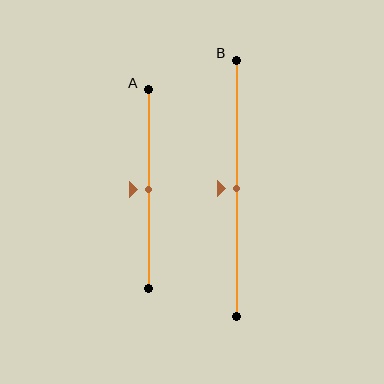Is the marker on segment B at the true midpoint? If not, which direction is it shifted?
Yes, the marker on segment B is at the true midpoint.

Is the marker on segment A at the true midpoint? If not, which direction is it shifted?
Yes, the marker on segment A is at the true midpoint.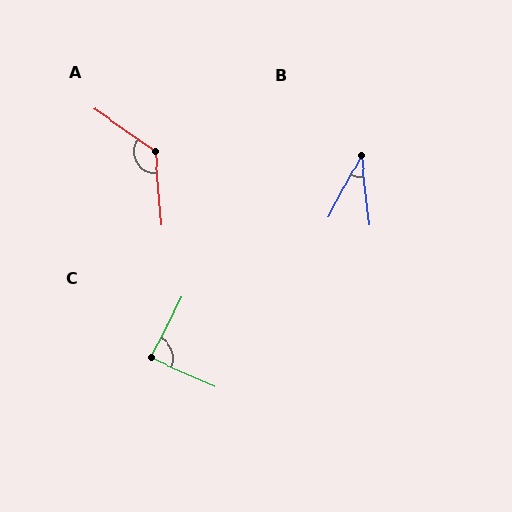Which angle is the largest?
A, at approximately 129 degrees.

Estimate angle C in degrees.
Approximately 88 degrees.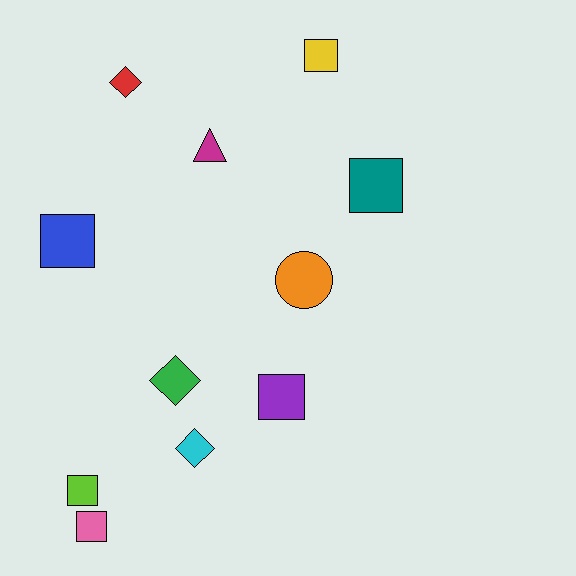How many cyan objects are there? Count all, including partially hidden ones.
There is 1 cyan object.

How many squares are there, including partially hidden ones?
There are 6 squares.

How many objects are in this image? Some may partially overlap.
There are 11 objects.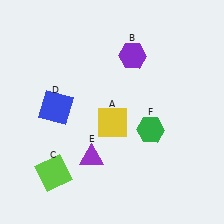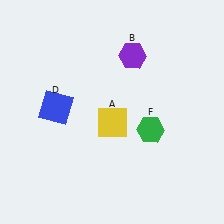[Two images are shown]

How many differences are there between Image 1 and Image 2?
There are 2 differences between the two images.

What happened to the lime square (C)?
The lime square (C) was removed in Image 2. It was in the bottom-left area of Image 1.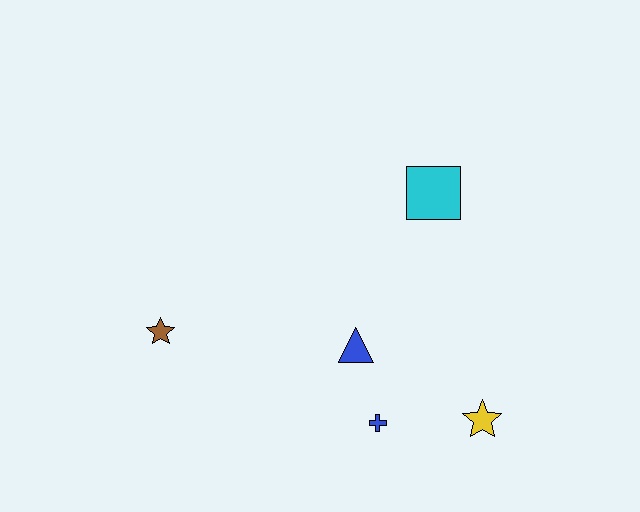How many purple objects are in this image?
There are no purple objects.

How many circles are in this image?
There are no circles.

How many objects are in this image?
There are 5 objects.